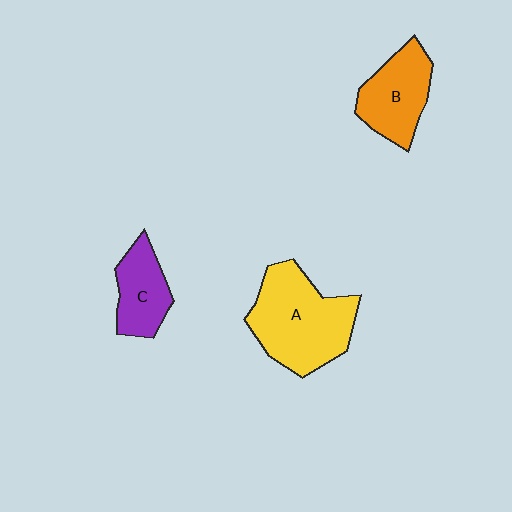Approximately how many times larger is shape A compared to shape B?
Approximately 1.6 times.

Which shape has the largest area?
Shape A (yellow).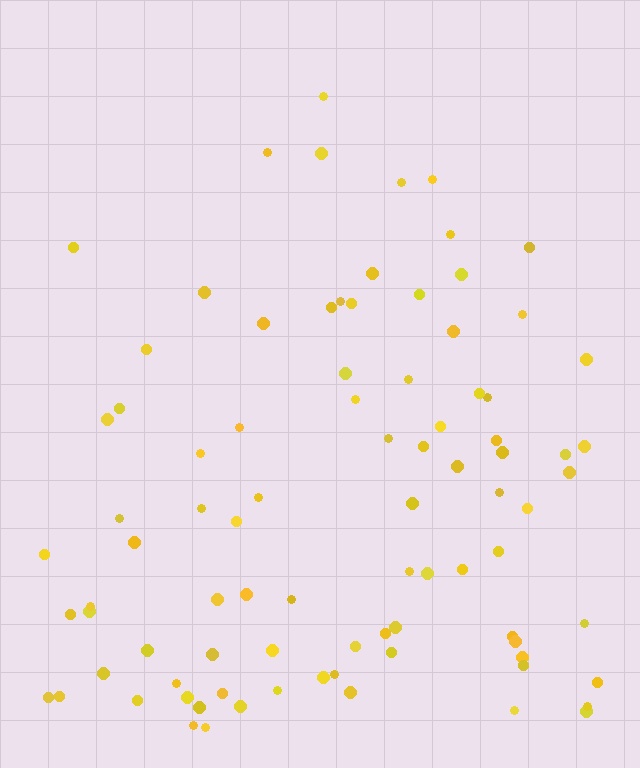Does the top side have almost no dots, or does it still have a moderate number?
Still a moderate number, just noticeably fewer than the bottom.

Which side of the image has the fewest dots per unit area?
The top.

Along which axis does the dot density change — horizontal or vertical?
Vertical.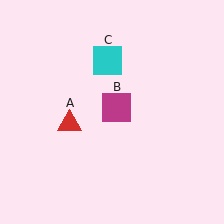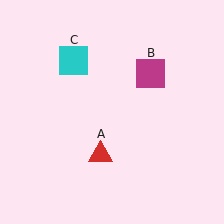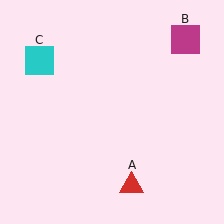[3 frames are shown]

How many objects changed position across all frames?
3 objects changed position: red triangle (object A), magenta square (object B), cyan square (object C).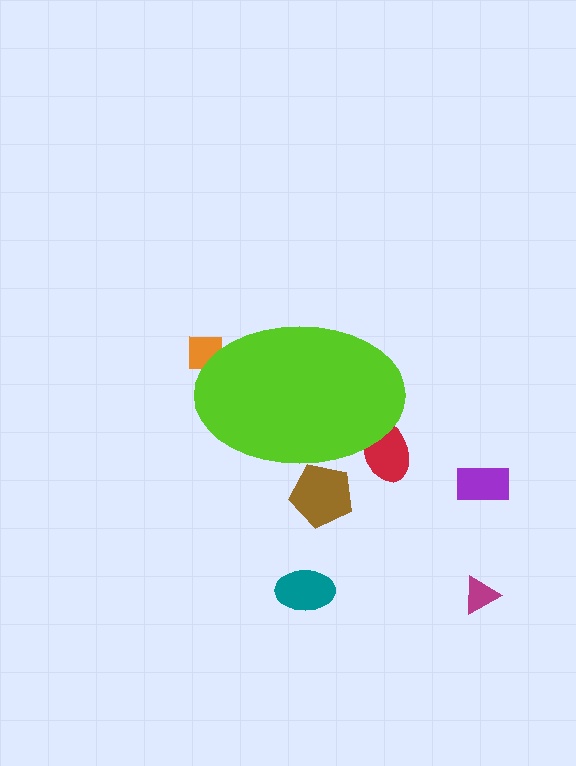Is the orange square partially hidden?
Yes, the orange square is partially hidden behind the lime ellipse.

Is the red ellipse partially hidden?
Yes, the red ellipse is partially hidden behind the lime ellipse.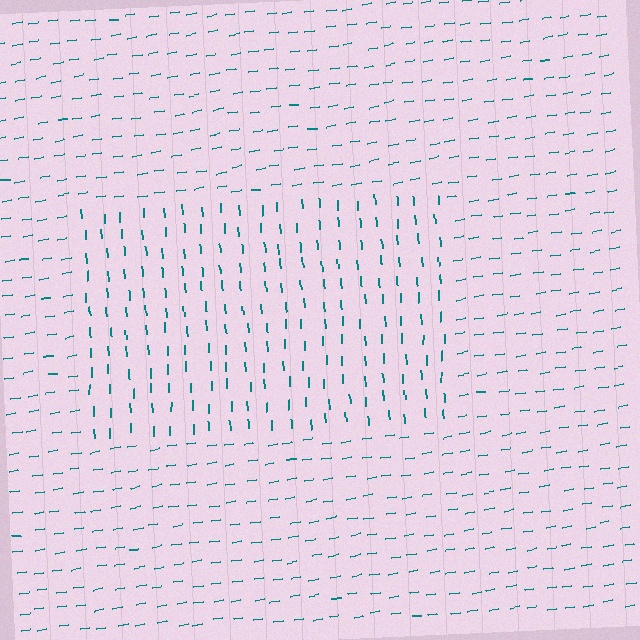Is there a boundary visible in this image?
Yes, there is a texture boundary formed by a change in line orientation.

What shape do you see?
I see a rectangle.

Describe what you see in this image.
The image is filled with small teal line segments. A rectangle region in the image has lines oriented differently from the surrounding lines, creating a visible texture boundary.